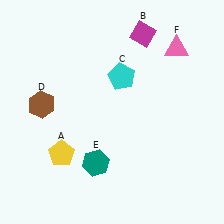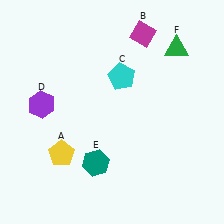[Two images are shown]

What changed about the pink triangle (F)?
In Image 1, F is pink. In Image 2, it changed to green.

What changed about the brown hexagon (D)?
In Image 1, D is brown. In Image 2, it changed to purple.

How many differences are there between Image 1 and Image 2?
There are 2 differences between the two images.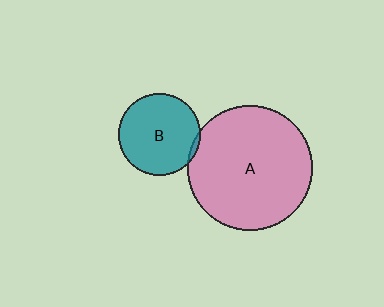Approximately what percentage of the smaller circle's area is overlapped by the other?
Approximately 5%.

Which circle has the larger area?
Circle A (pink).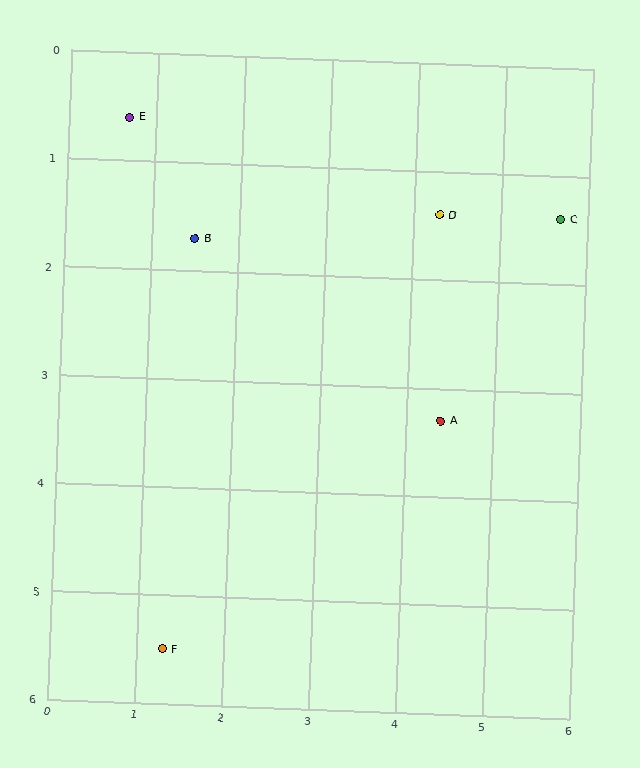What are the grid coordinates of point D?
Point D is at approximately (4.3, 1.4).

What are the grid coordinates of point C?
Point C is at approximately (5.7, 1.4).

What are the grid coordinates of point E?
Point E is at approximately (0.7, 0.6).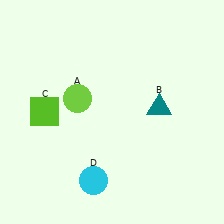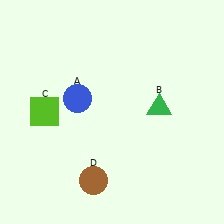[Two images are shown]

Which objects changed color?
A changed from lime to blue. B changed from teal to green. D changed from cyan to brown.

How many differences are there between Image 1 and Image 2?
There are 3 differences between the two images.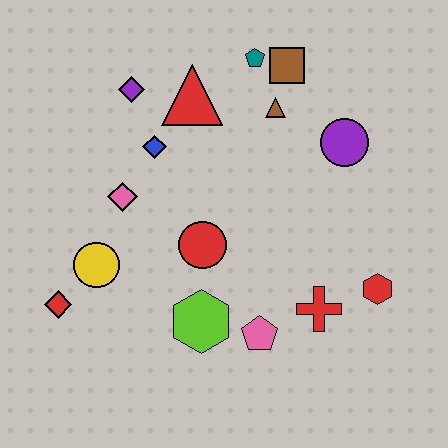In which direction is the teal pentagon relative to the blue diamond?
The teal pentagon is to the right of the blue diamond.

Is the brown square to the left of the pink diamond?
No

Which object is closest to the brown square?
The teal pentagon is closest to the brown square.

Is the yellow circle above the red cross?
Yes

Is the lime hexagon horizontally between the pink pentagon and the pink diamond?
Yes